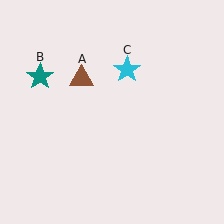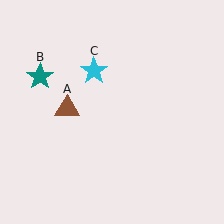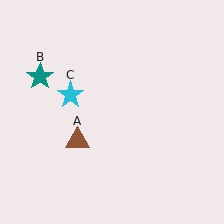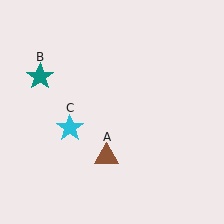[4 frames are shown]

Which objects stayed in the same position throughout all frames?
Teal star (object B) remained stationary.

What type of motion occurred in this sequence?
The brown triangle (object A), cyan star (object C) rotated counterclockwise around the center of the scene.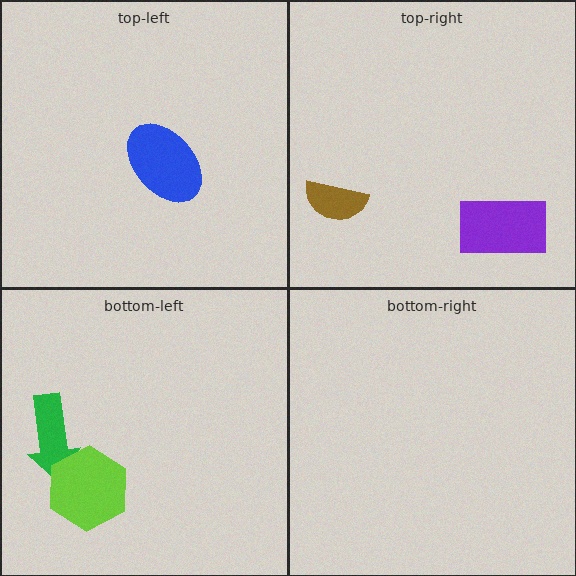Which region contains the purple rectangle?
The top-right region.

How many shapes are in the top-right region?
2.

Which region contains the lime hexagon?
The bottom-left region.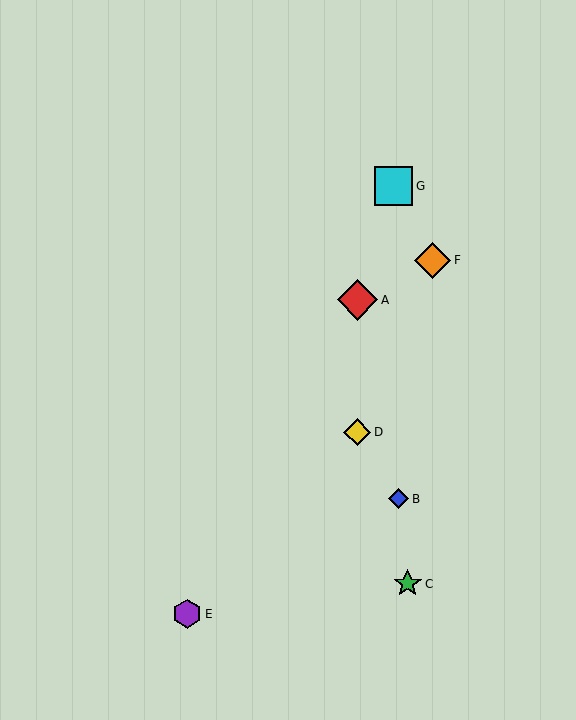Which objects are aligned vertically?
Objects A, D are aligned vertically.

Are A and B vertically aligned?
No, A is at x≈357 and B is at x≈399.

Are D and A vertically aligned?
Yes, both are at x≈357.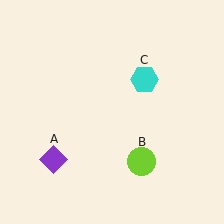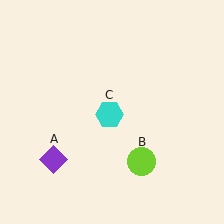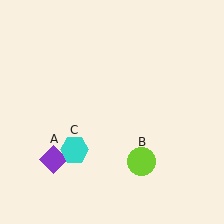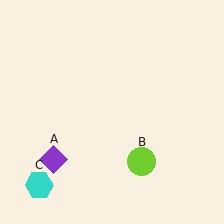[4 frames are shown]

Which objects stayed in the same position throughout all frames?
Purple diamond (object A) and lime circle (object B) remained stationary.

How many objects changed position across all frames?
1 object changed position: cyan hexagon (object C).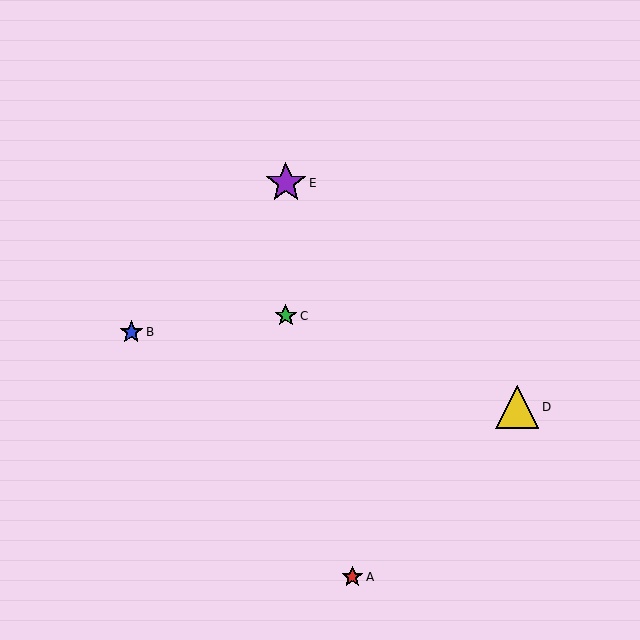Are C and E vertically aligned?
Yes, both are at x≈286.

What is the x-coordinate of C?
Object C is at x≈286.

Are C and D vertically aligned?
No, C is at x≈286 and D is at x≈517.